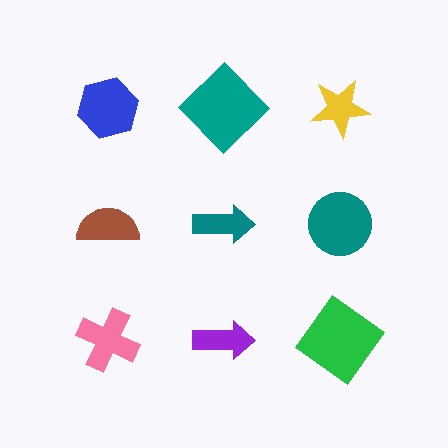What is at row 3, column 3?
A green diamond.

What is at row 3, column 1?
A pink cross.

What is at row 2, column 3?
A teal circle.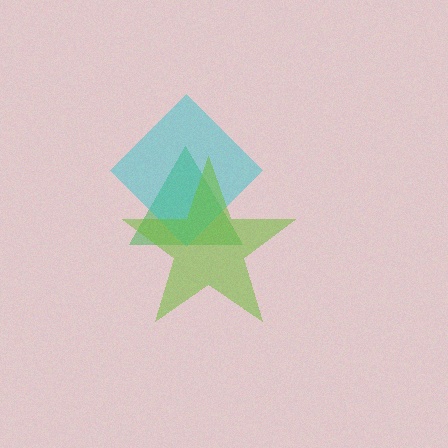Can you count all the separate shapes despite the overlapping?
Yes, there are 3 separate shapes.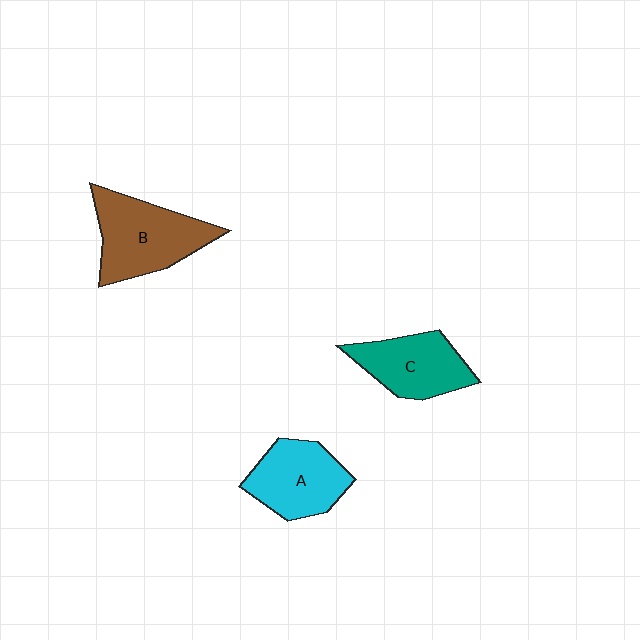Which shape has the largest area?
Shape B (brown).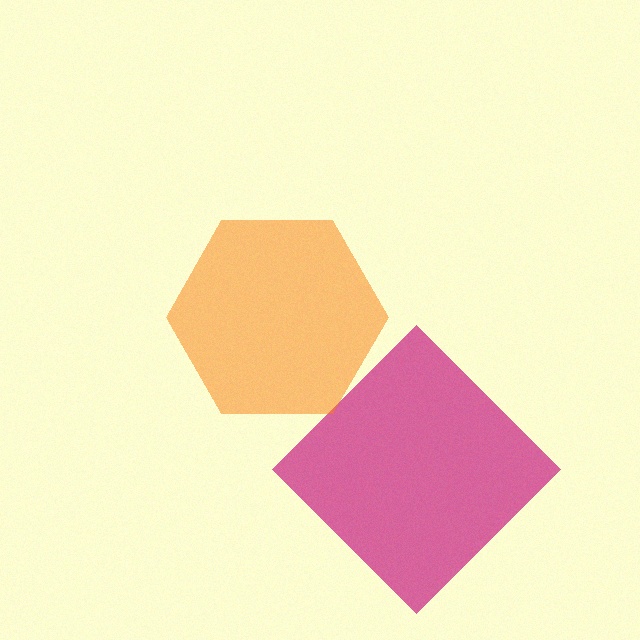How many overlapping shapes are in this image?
There are 2 overlapping shapes in the image.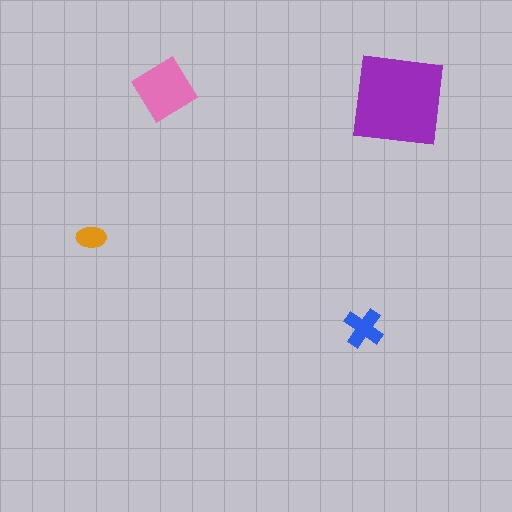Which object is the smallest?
The orange ellipse.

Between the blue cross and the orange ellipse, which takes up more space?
The blue cross.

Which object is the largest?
The purple square.